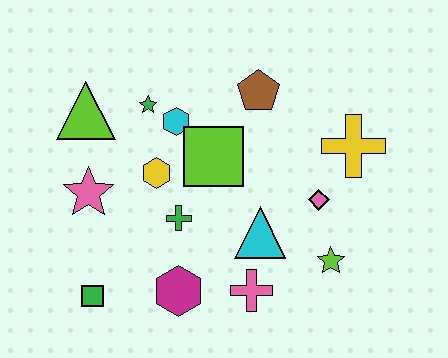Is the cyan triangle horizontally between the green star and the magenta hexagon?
No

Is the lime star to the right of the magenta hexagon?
Yes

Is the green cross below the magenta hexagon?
No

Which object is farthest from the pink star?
The yellow cross is farthest from the pink star.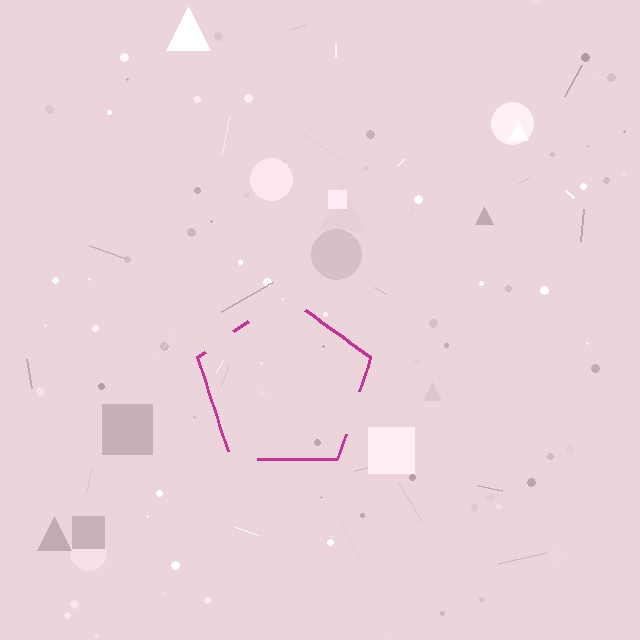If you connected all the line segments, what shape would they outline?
They would outline a pentagon.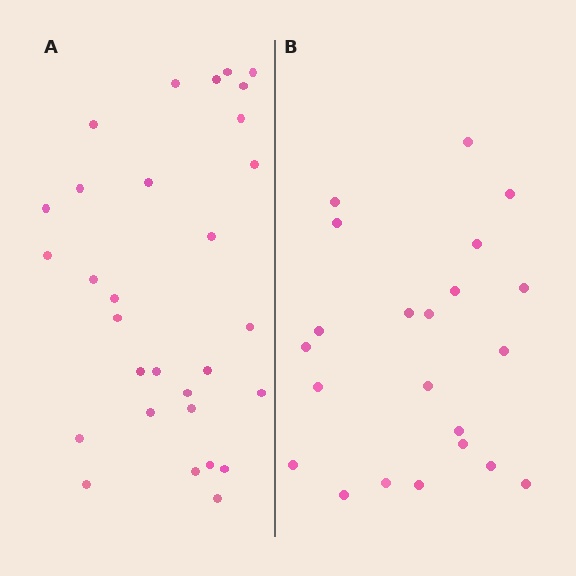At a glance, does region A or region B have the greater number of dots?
Region A (the left region) has more dots.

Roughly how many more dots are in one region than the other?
Region A has roughly 8 or so more dots than region B.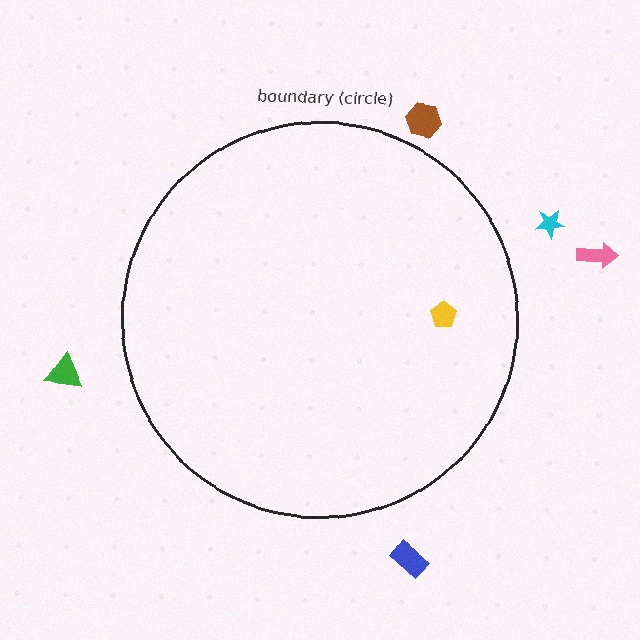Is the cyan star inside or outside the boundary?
Outside.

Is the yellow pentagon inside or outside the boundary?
Inside.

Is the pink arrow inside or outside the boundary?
Outside.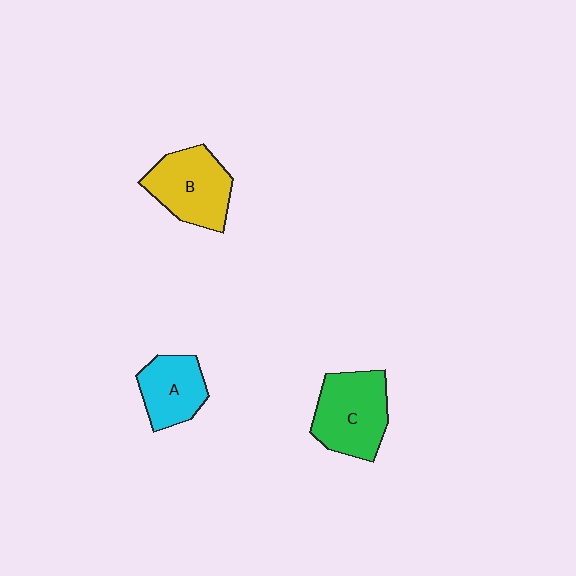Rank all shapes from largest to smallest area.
From largest to smallest: C (green), B (yellow), A (cyan).